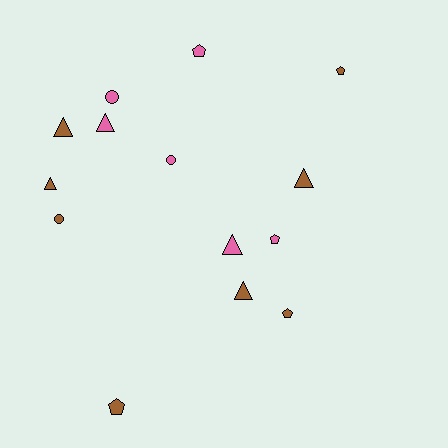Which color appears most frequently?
Brown, with 8 objects.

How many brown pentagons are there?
There are 3 brown pentagons.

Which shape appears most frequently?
Triangle, with 6 objects.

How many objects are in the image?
There are 14 objects.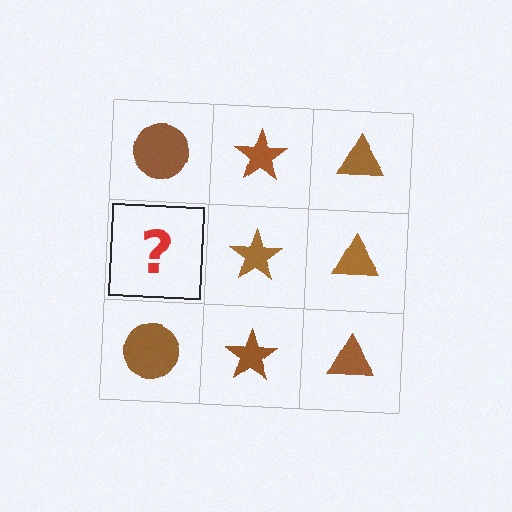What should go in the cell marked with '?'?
The missing cell should contain a brown circle.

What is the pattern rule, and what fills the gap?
The rule is that each column has a consistent shape. The gap should be filled with a brown circle.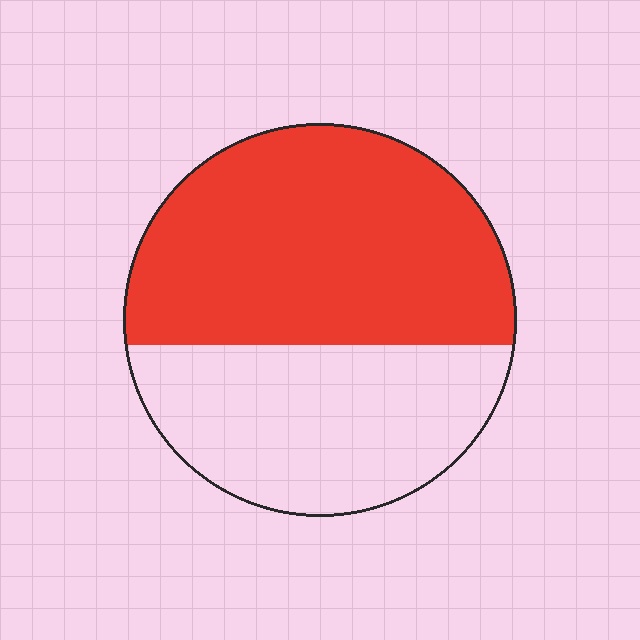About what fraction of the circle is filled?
About three fifths (3/5).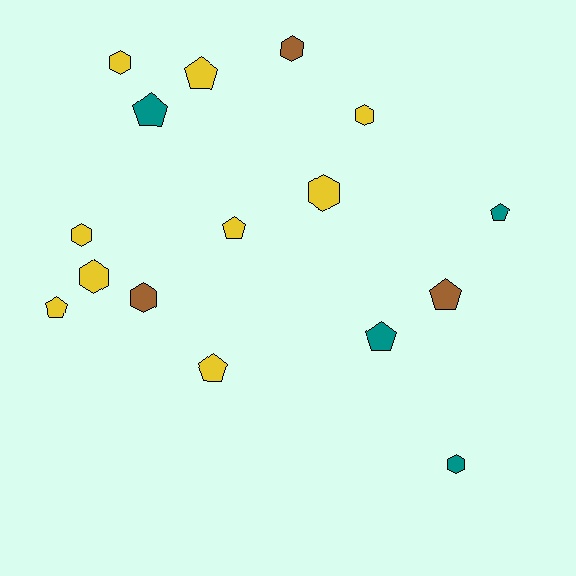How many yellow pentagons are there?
There are 4 yellow pentagons.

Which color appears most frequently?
Yellow, with 9 objects.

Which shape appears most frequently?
Hexagon, with 8 objects.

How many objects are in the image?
There are 16 objects.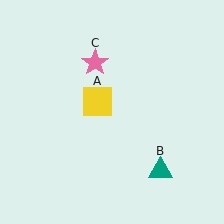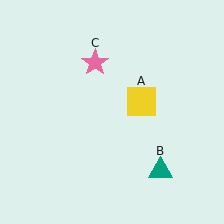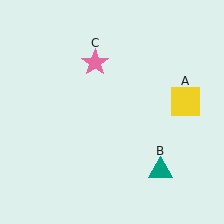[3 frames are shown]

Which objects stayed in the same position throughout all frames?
Teal triangle (object B) and pink star (object C) remained stationary.